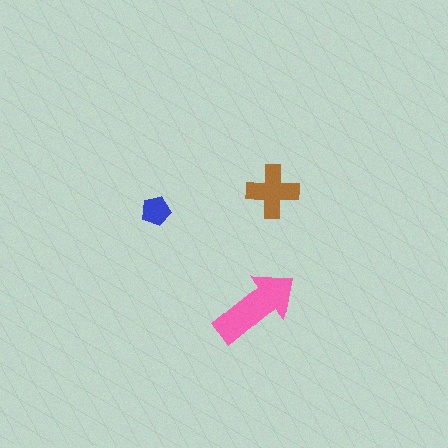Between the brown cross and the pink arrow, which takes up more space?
The pink arrow.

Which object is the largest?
The pink arrow.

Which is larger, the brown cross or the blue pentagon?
The brown cross.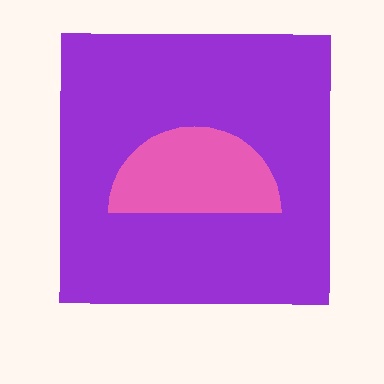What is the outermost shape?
The purple square.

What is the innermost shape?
The pink semicircle.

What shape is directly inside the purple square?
The pink semicircle.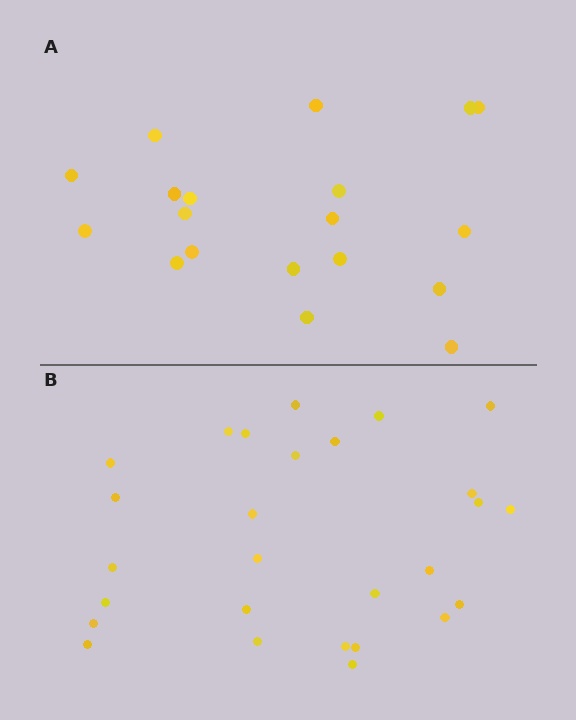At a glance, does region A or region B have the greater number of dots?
Region B (the bottom region) has more dots.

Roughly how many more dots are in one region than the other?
Region B has roughly 8 or so more dots than region A.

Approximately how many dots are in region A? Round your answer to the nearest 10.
About 20 dots. (The exact count is 19, which rounds to 20.)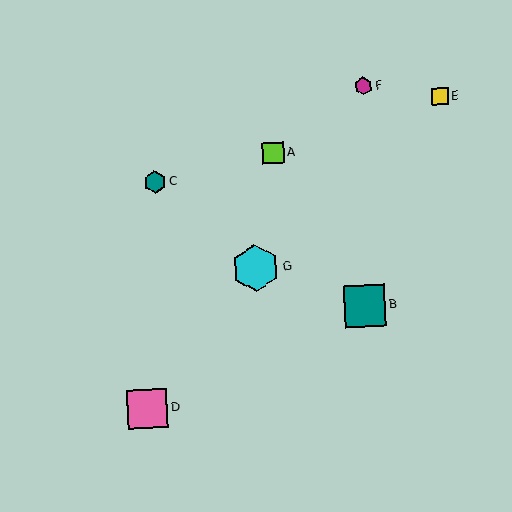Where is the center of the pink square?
The center of the pink square is at (148, 409).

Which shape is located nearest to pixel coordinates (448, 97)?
The yellow square (labeled E) at (440, 96) is nearest to that location.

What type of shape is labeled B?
Shape B is a teal square.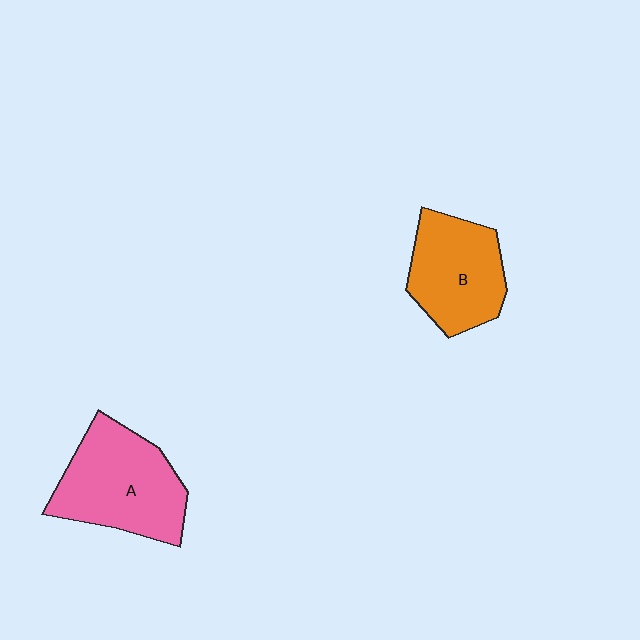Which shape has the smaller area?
Shape B (orange).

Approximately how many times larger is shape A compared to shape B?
Approximately 1.2 times.